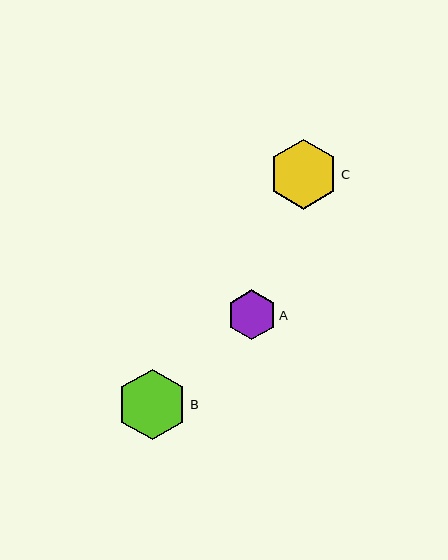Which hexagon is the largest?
Hexagon B is the largest with a size of approximately 71 pixels.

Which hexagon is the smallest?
Hexagon A is the smallest with a size of approximately 50 pixels.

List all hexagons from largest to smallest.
From largest to smallest: B, C, A.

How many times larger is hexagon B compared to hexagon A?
Hexagon B is approximately 1.4 times the size of hexagon A.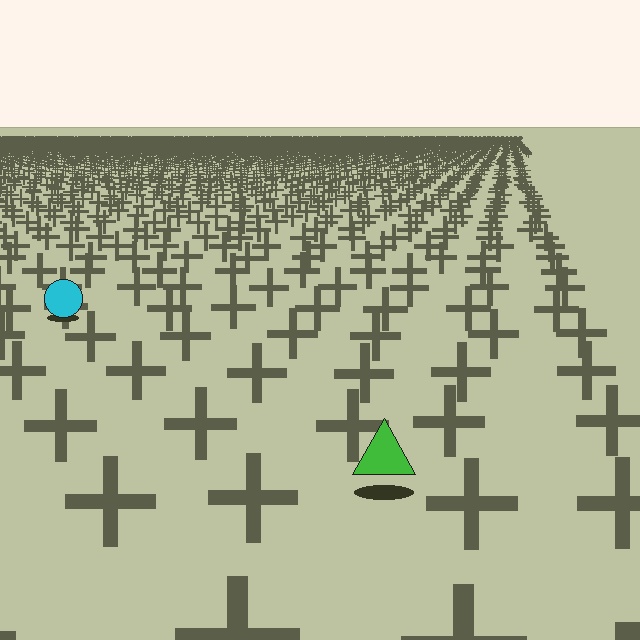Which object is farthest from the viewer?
The cyan circle is farthest from the viewer. It appears smaller and the ground texture around it is denser.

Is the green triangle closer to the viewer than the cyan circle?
Yes. The green triangle is closer — you can tell from the texture gradient: the ground texture is coarser near it.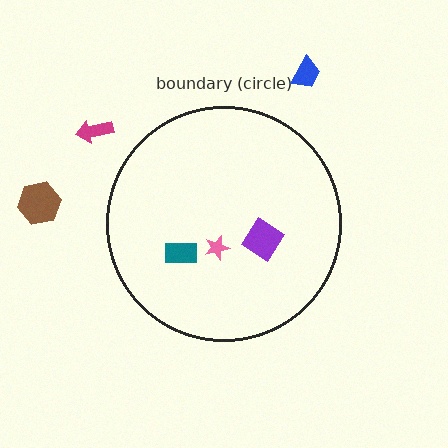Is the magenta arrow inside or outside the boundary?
Outside.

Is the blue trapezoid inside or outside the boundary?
Outside.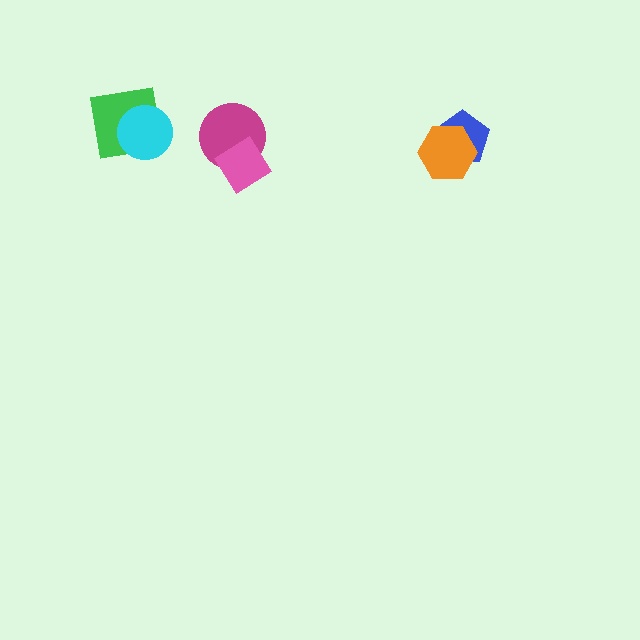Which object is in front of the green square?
The cyan circle is in front of the green square.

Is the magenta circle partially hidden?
Yes, it is partially covered by another shape.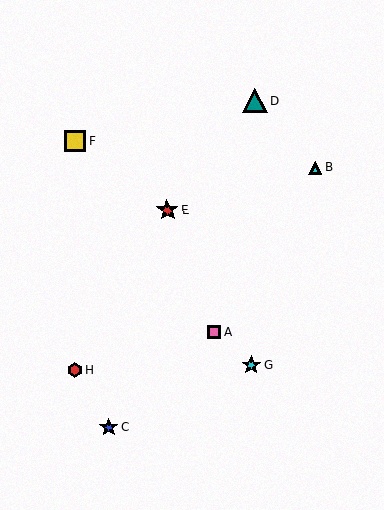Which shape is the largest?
The teal triangle (labeled D) is the largest.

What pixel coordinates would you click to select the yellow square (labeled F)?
Click at (75, 141) to select the yellow square F.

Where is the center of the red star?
The center of the red star is at (167, 210).